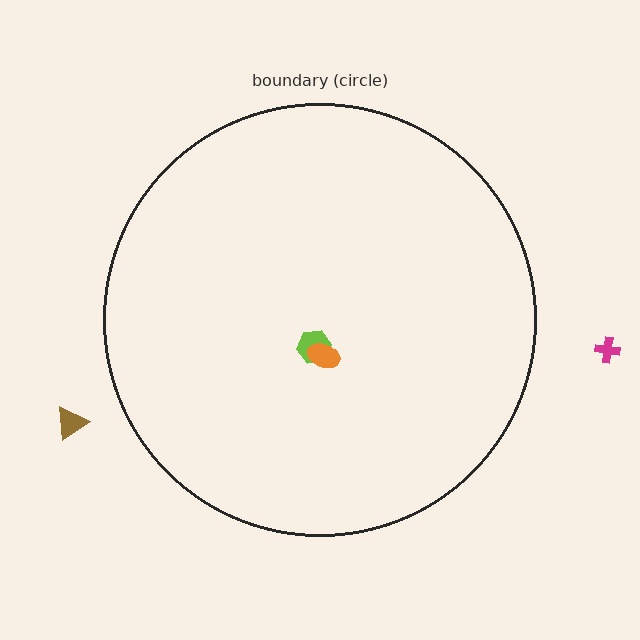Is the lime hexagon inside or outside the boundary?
Inside.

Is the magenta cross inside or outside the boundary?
Outside.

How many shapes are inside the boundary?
2 inside, 2 outside.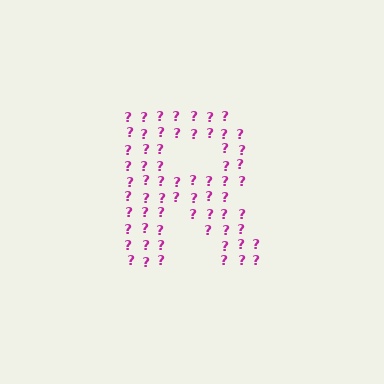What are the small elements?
The small elements are question marks.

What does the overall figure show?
The overall figure shows the letter R.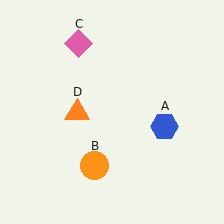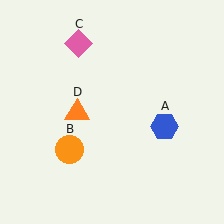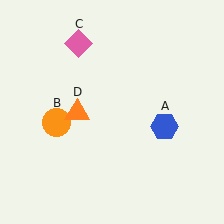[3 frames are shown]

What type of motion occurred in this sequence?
The orange circle (object B) rotated clockwise around the center of the scene.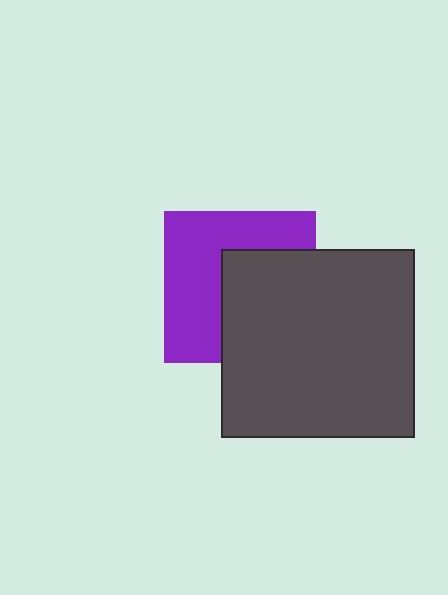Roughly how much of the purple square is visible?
About half of it is visible (roughly 54%).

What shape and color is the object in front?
The object in front is a dark gray rectangle.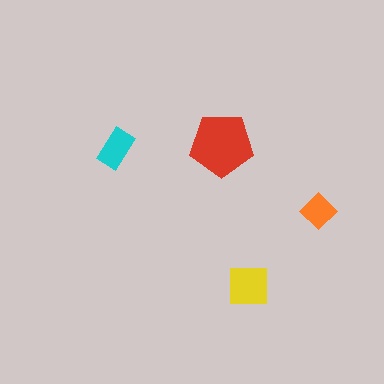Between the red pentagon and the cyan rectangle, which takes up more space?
The red pentagon.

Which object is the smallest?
The orange diamond.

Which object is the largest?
The red pentagon.